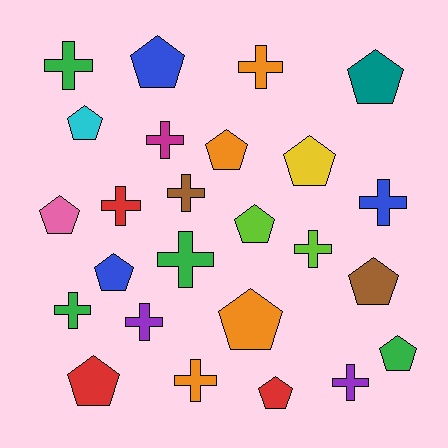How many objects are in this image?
There are 25 objects.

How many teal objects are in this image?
There is 1 teal object.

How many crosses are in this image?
There are 12 crosses.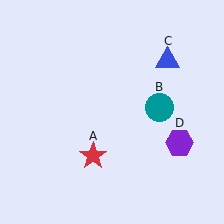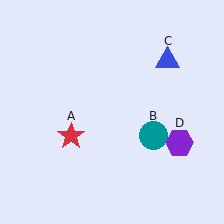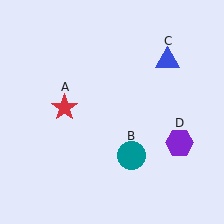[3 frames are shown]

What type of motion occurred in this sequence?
The red star (object A), teal circle (object B) rotated clockwise around the center of the scene.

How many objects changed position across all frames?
2 objects changed position: red star (object A), teal circle (object B).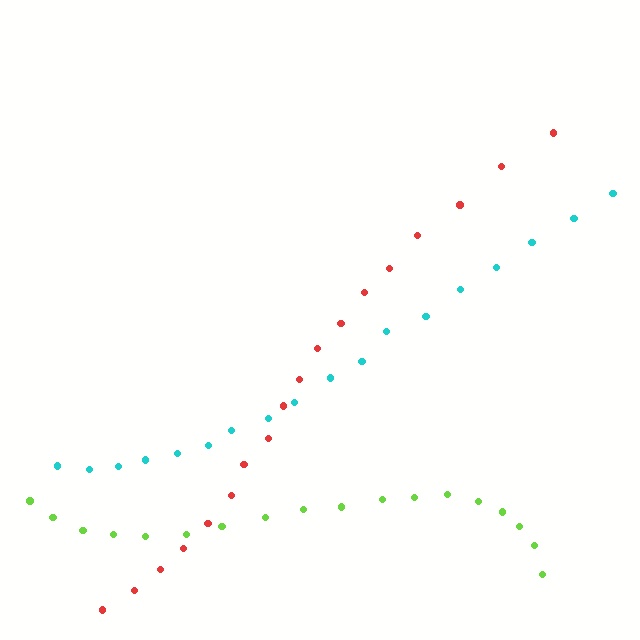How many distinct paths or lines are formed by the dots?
There are 3 distinct paths.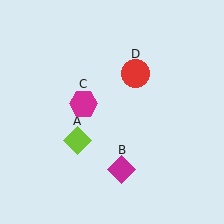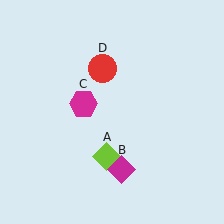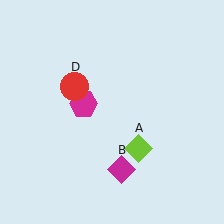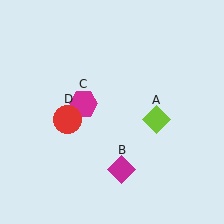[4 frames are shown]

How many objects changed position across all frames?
2 objects changed position: lime diamond (object A), red circle (object D).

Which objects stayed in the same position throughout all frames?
Magenta diamond (object B) and magenta hexagon (object C) remained stationary.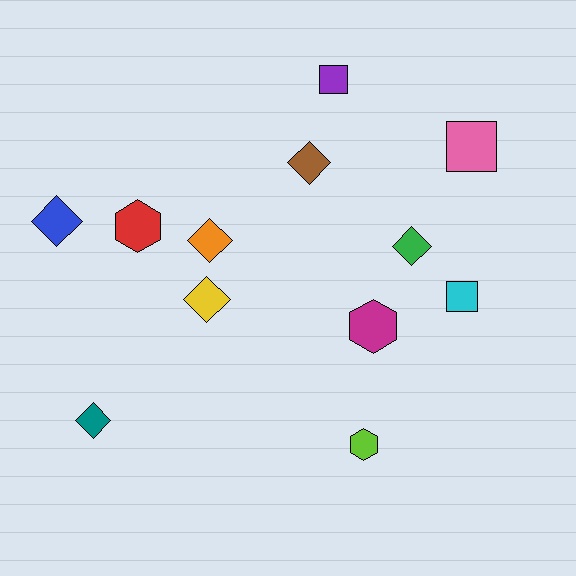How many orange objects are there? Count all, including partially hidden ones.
There is 1 orange object.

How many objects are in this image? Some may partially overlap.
There are 12 objects.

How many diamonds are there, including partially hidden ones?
There are 6 diamonds.